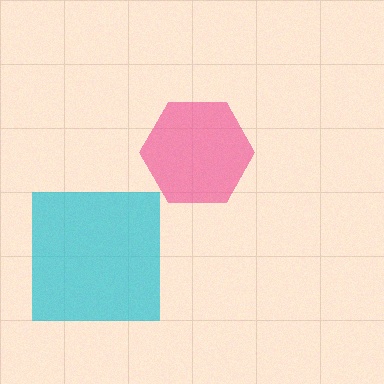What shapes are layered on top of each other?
The layered shapes are: a pink hexagon, a cyan square.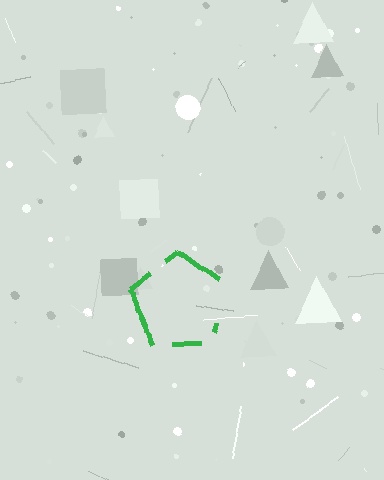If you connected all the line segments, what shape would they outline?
They would outline a pentagon.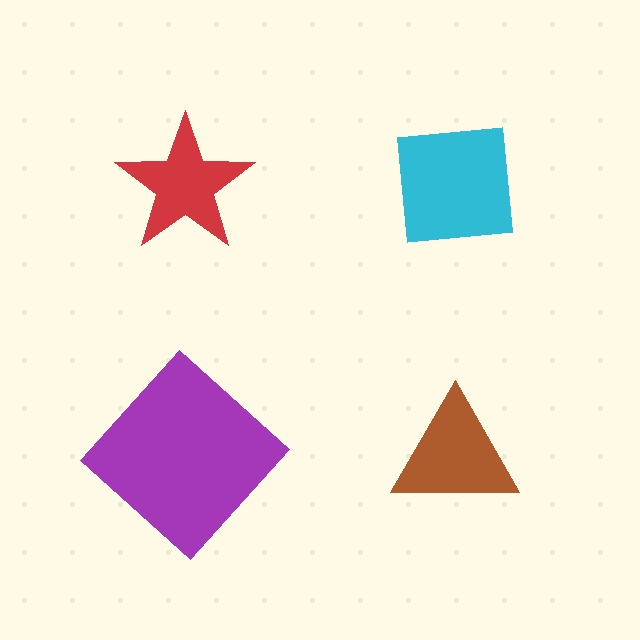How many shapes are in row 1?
2 shapes.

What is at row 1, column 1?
A red star.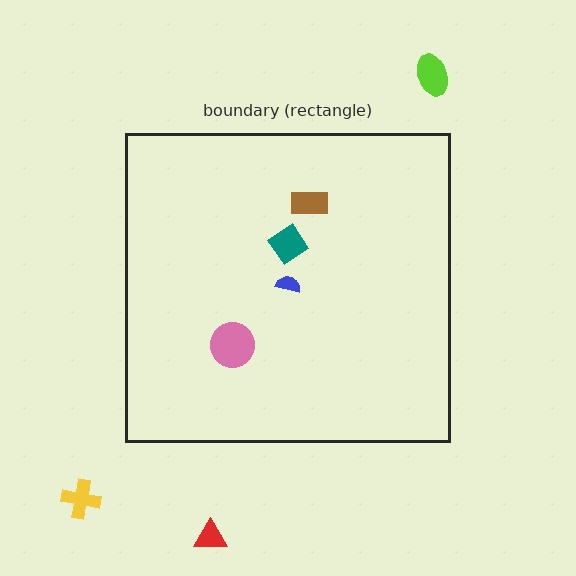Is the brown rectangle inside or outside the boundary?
Inside.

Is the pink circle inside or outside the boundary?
Inside.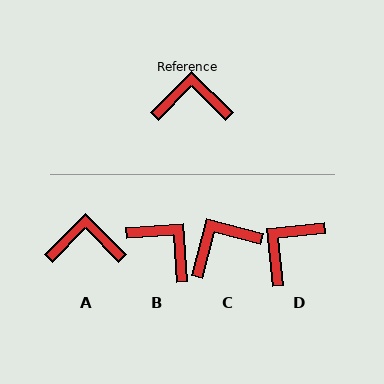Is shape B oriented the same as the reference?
No, it is off by about 42 degrees.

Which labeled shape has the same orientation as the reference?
A.